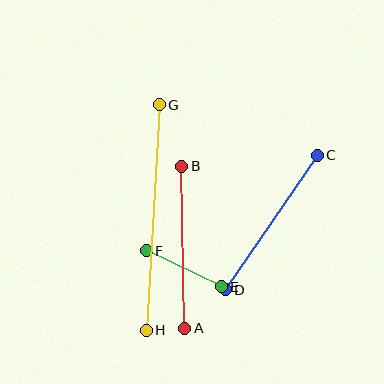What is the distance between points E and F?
The distance is approximately 83 pixels.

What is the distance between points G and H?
The distance is approximately 226 pixels.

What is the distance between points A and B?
The distance is approximately 162 pixels.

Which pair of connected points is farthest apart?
Points G and H are farthest apart.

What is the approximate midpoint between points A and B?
The midpoint is at approximately (183, 247) pixels.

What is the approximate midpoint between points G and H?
The midpoint is at approximately (153, 217) pixels.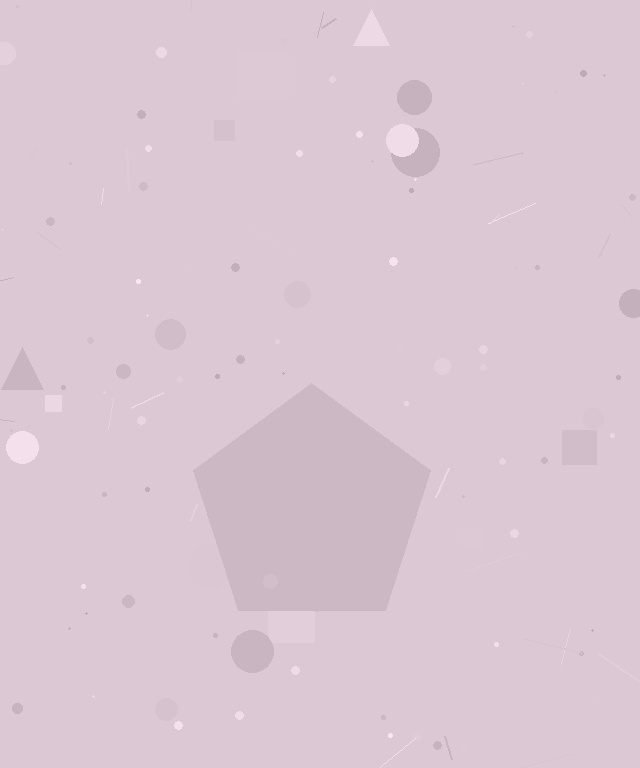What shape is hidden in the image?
A pentagon is hidden in the image.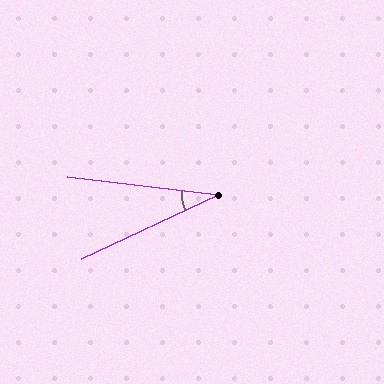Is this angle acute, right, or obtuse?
It is acute.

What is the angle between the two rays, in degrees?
Approximately 31 degrees.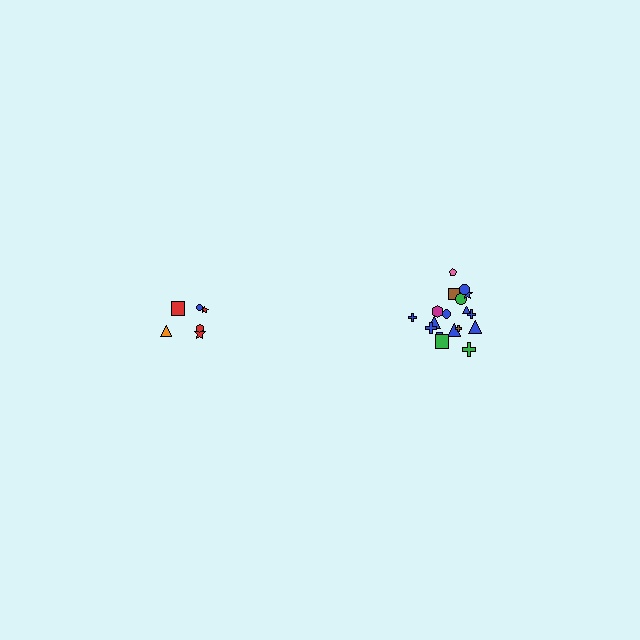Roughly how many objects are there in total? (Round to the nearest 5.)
Roughly 25 objects in total.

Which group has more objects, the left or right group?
The right group.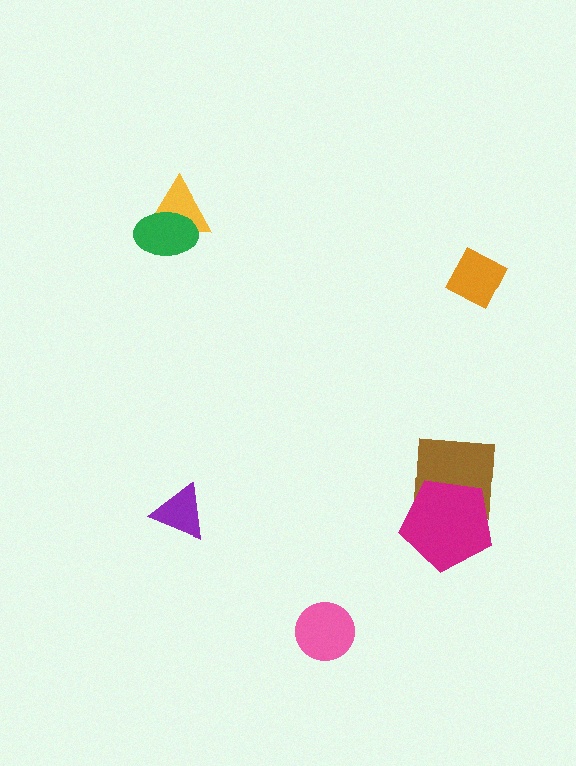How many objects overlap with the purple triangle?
0 objects overlap with the purple triangle.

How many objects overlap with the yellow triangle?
1 object overlaps with the yellow triangle.